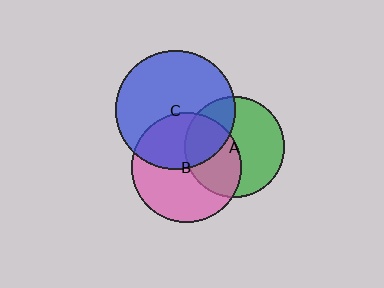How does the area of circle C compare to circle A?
Approximately 1.4 times.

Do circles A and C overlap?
Yes.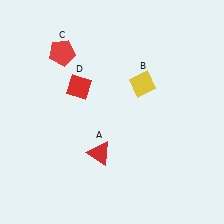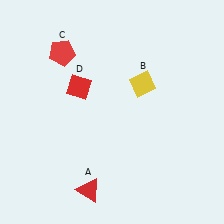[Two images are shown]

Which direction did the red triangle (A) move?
The red triangle (A) moved down.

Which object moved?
The red triangle (A) moved down.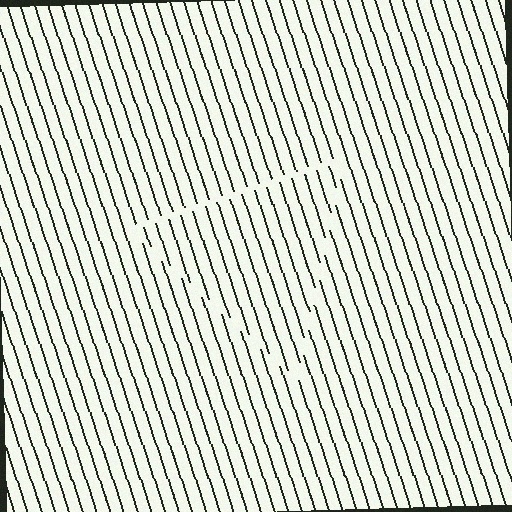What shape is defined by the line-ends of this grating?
An illusory triangle. The interior of the shape contains the same grating, shifted by half a period — the contour is defined by the phase discontinuity where line-ends from the inner and outer gratings abut.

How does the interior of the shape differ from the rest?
The interior of the shape contains the same grating, shifted by half a period — the contour is defined by the phase discontinuity where line-ends from the inner and outer gratings abut.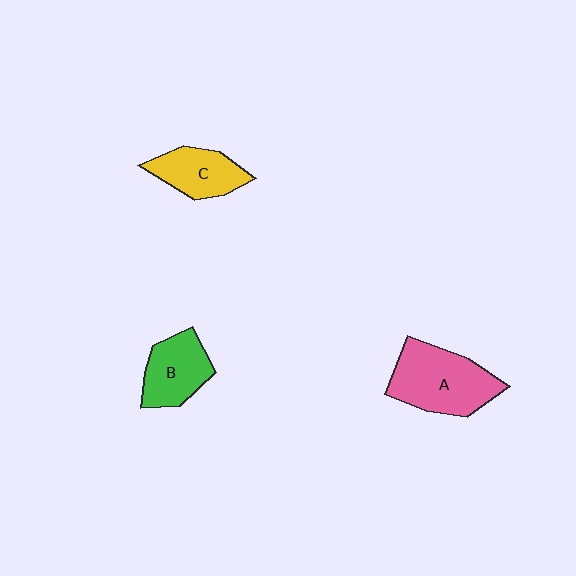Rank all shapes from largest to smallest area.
From largest to smallest: A (pink), B (green), C (yellow).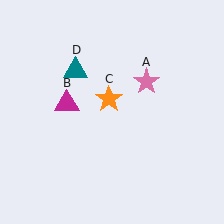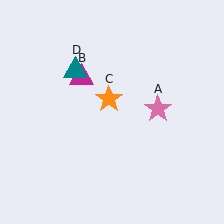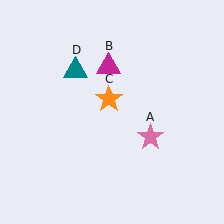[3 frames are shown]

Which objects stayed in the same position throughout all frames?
Orange star (object C) and teal triangle (object D) remained stationary.